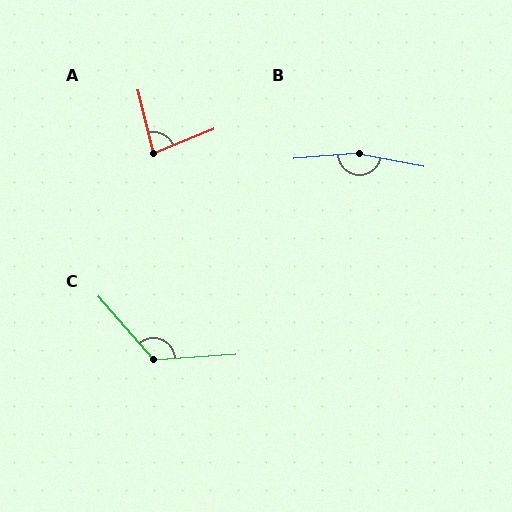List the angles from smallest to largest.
A (81°), C (127°), B (164°).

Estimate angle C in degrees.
Approximately 127 degrees.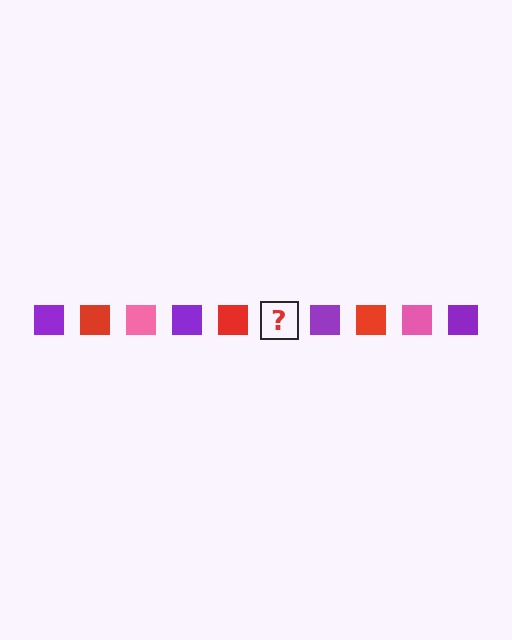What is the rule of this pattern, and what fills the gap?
The rule is that the pattern cycles through purple, red, pink squares. The gap should be filled with a pink square.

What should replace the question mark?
The question mark should be replaced with a pink square.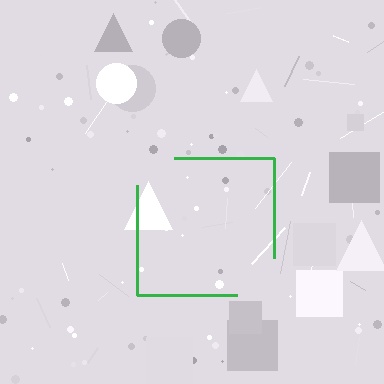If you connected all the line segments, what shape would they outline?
They would outline a square.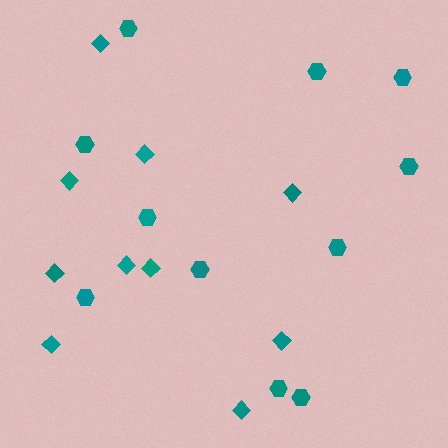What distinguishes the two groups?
There are 2 groups: one group of hexagons (11) and one group of diamonds (10).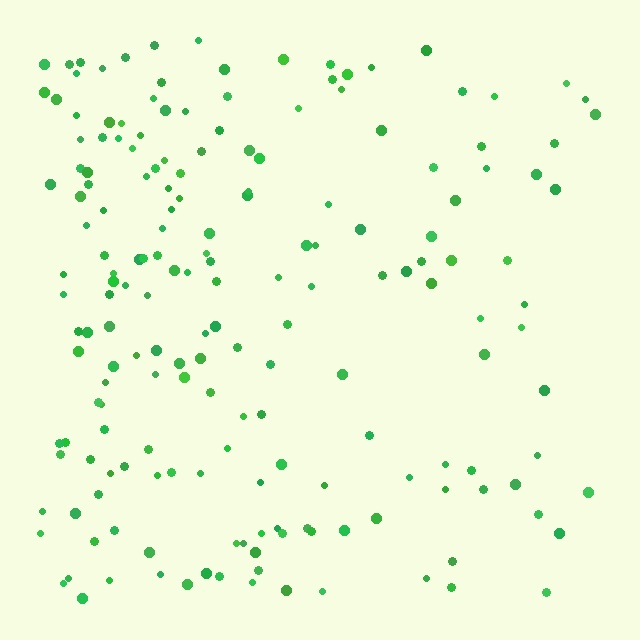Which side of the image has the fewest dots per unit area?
The right.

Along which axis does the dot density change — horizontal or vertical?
Horizontal.